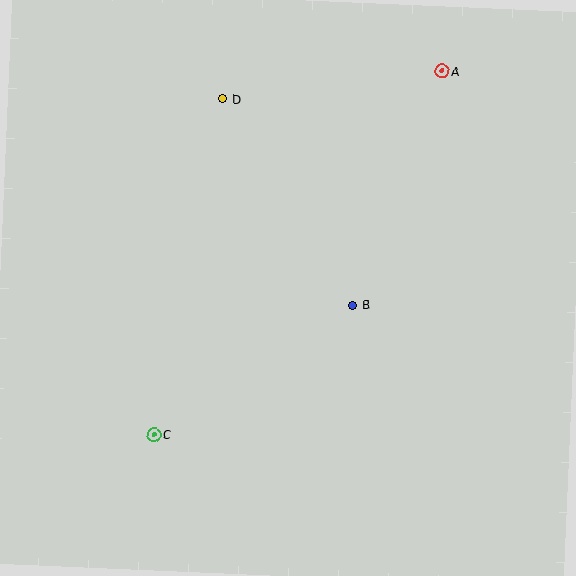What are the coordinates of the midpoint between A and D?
The midpoint between A and D is at (332, 85).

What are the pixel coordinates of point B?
Point B is at (353, 305).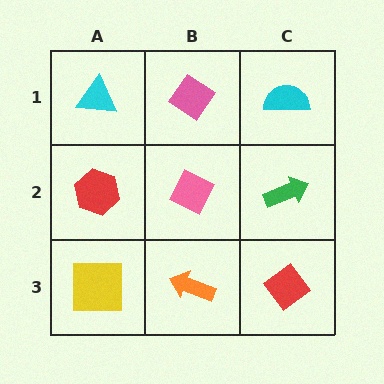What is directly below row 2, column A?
A yellow square.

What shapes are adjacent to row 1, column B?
A pink diamond (row 2, column B), a cyan triangle (row 1, column A), a cyan semicircle (row 1, column C).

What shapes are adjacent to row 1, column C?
A green arrow (row 2, column C), a pink diamond (row 1, column B).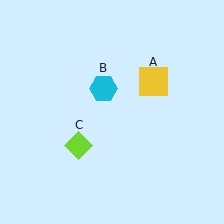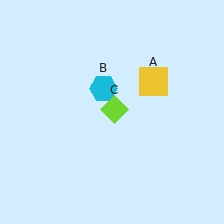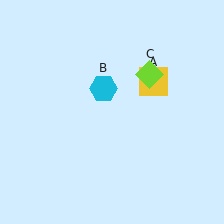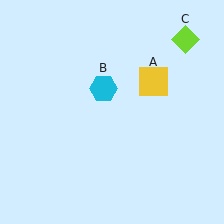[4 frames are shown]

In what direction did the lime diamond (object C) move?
The lime diamond (object C) moved up and to the right.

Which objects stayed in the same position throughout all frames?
Yellow square (object A) and cyan hexagon (object B) remained stationary.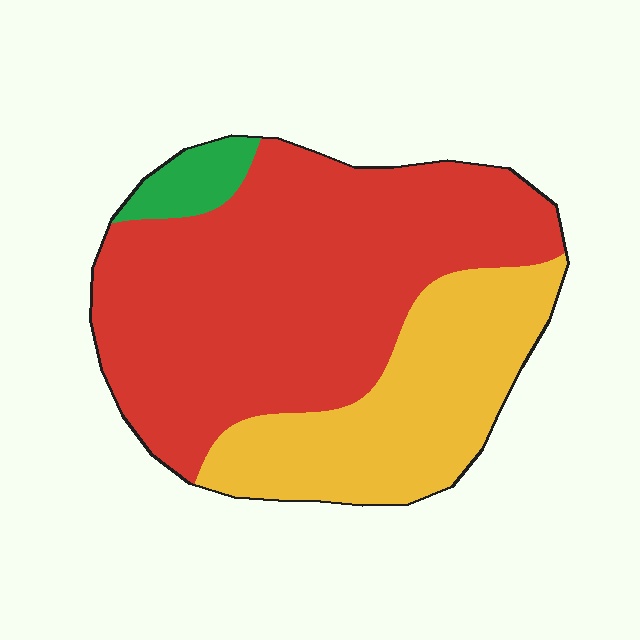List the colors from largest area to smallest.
From largest to smallest: red, yellow, green.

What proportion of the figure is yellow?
Yellow takes up about one third (1/3) of the figure.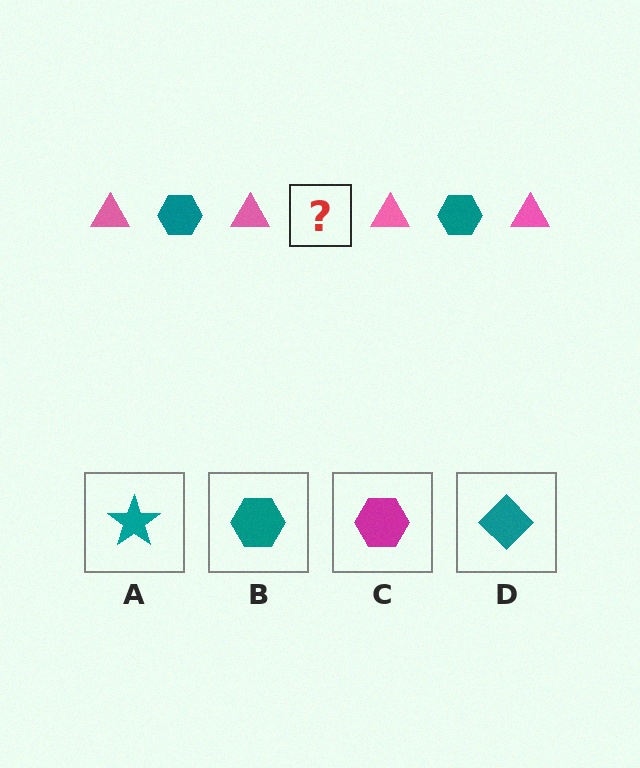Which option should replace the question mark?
Option B.